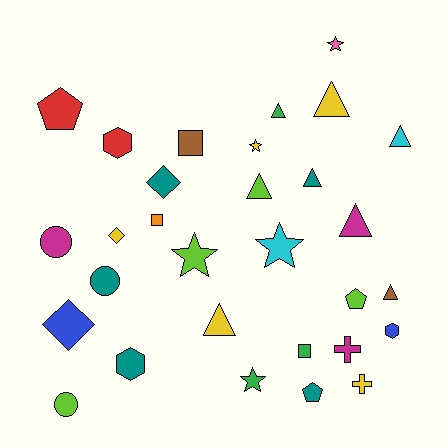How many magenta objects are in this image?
There are 3 magenta objects.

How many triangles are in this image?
There are 8 triangles.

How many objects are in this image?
There are 30 objects.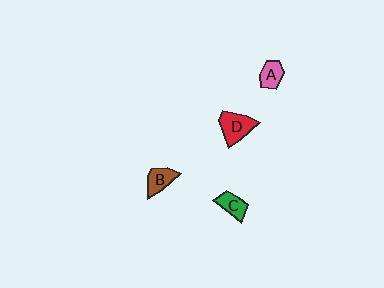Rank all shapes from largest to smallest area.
From largest to smallest: D (red), B (brown), C (green), A (pink).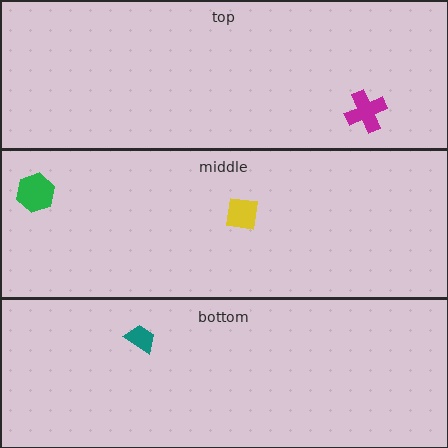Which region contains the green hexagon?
The middle region.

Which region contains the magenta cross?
The top region.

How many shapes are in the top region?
1.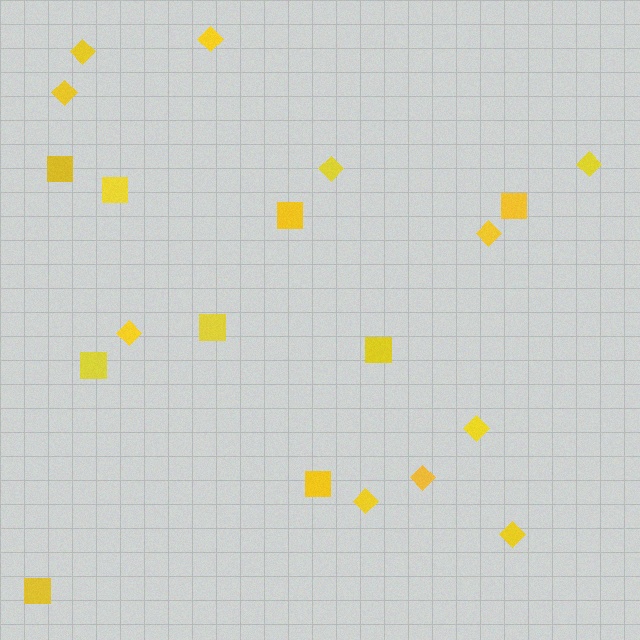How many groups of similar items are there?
There are 2 groups: one group of diamonds (11) and one group of squares (9).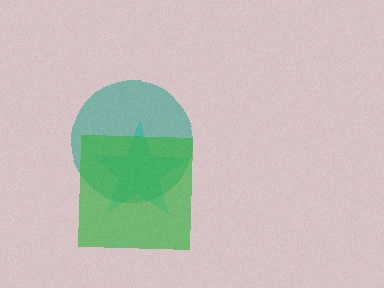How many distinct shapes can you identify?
There are 3 distinct shapes: a cyan star, a teal circle, a green square.